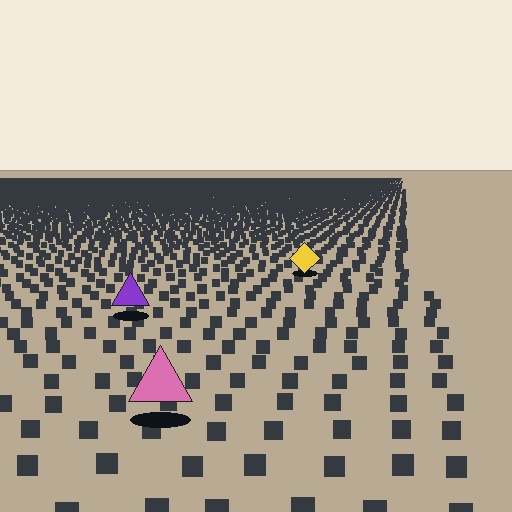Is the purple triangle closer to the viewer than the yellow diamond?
Yes. The purple triangle is closer — you can tell from the texture gradient: the ground texture is coarser near it.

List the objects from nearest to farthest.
From nearest to farthest: the pink triangle, the purple triangle, the yellow diamond.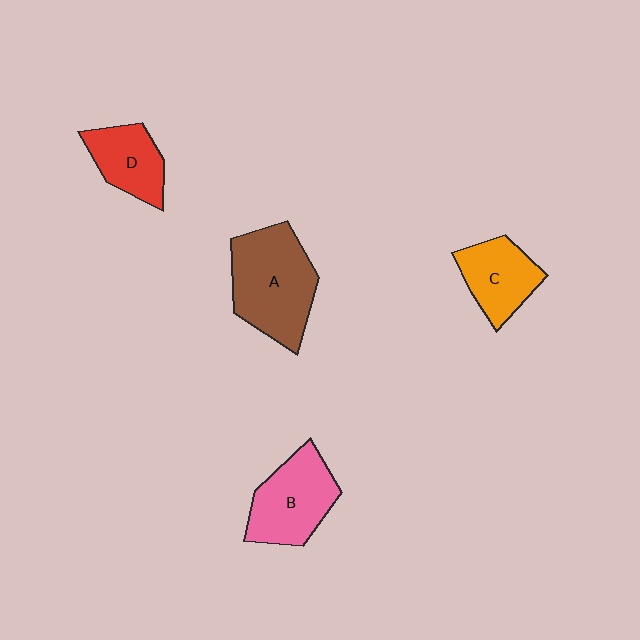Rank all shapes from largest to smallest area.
From largest to smallest: A (brown), B (pink), C (orange), D (red).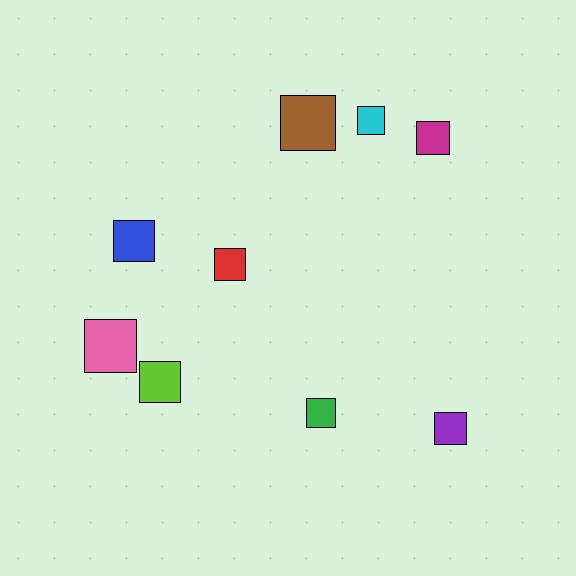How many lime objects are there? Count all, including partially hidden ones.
There is 1 lime object.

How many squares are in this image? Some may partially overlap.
There are 9 squares.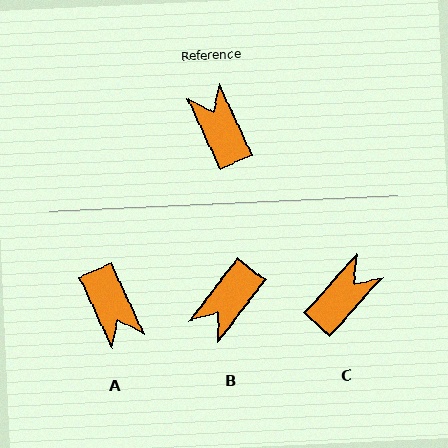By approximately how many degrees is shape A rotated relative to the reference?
Approximately 180 degrees clockwise.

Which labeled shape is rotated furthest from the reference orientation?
A, about 180 degrees away.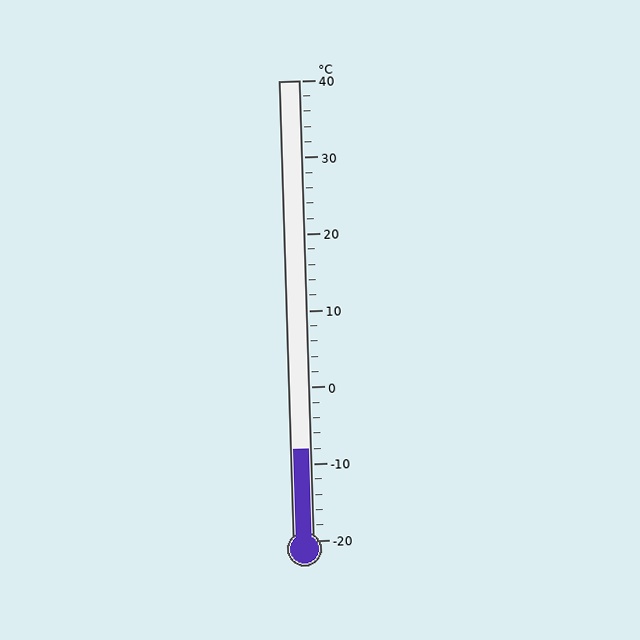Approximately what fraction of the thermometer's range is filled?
The thermometer is filled to approximately 20% of its range.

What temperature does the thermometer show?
The thermometer shows approximately -8°C.